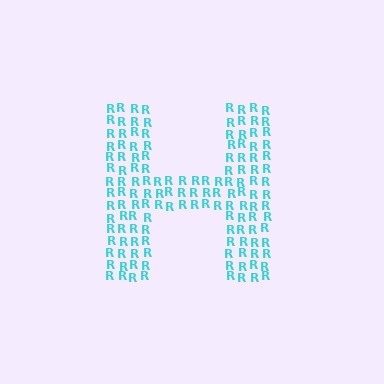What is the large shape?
The large shape is the letter H.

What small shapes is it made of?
It is made of small letter R's.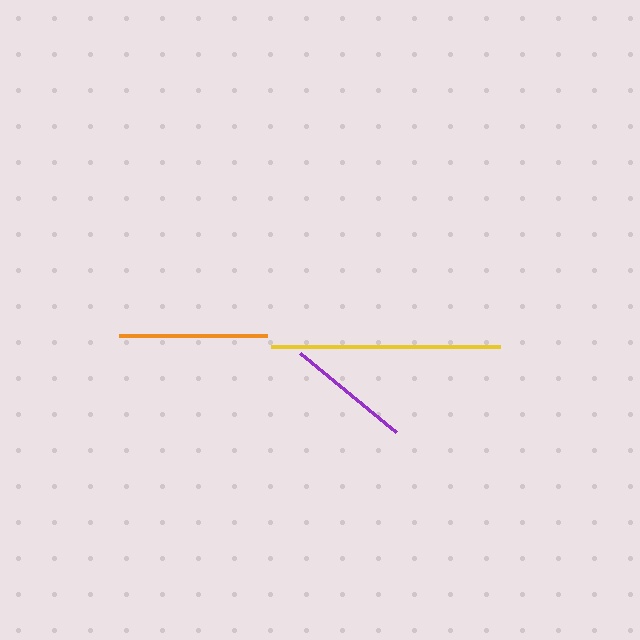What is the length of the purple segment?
The purple segment is approximately 125 pixels long.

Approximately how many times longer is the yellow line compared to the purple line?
The yellow line is approximately 1.8 times the length of the purple line.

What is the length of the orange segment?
The orange segment is approximately 147 pixels long.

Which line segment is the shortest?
The purple line is the shortest at approximately 125 pixels.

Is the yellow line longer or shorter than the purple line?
The yellow line is longer than the purple line.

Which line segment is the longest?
The yellow line is the longest at approximately 229 pixels.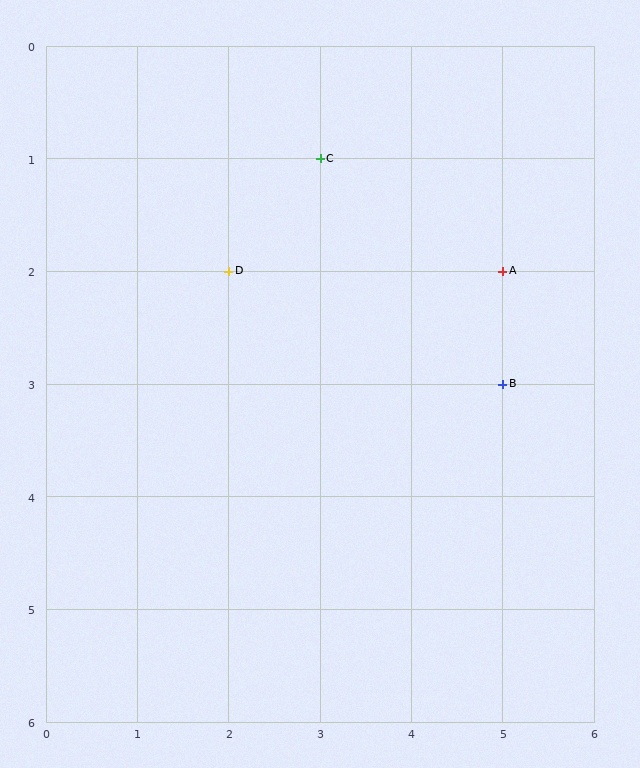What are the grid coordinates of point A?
Point A is at grid coordinates (5, 2).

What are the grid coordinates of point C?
Point C is at grid coordinates (3, 1).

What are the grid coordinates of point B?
Point B is at grid coordinates (5, 3).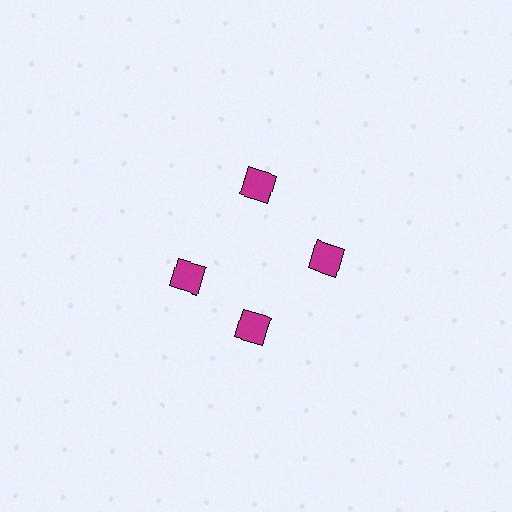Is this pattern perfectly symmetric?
No. The 4 magenta squares are arranged in a ring, but one element near the 9 o'clock position is rotated out of alignment along the ring, breaking the 4-fold rotational symmetry.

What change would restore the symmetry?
The symmetry would be restored by rotating it back into even spacing with its neighbors so that all 4 squares sit at equal angles and equal distance from the center.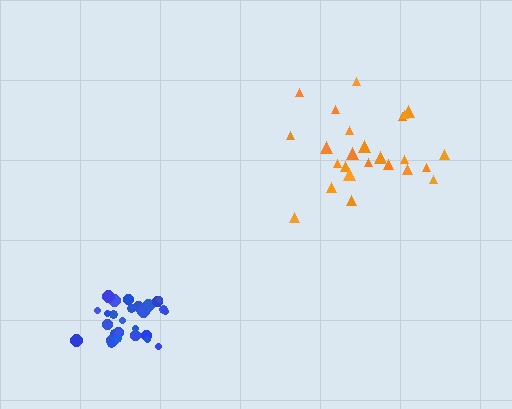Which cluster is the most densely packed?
Blue.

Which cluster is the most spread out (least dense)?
Orange.